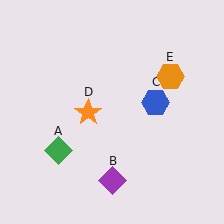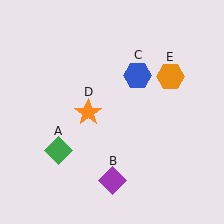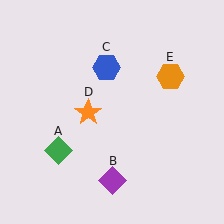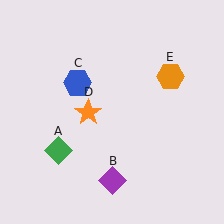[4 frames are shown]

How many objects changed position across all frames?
1 object changed position: blue hexagon (object C).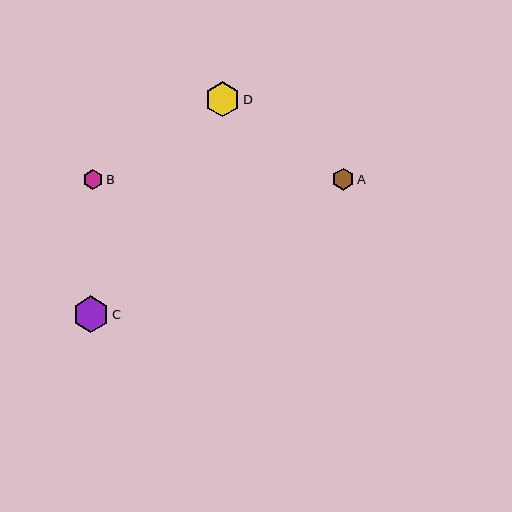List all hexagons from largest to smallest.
From largest to smallest: C, D, A, B.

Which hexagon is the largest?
Hexagon C is the largest with a size of approximately 37 pixels.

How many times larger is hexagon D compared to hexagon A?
Hexagon D is approximately 1.6 times the size of hexagon A.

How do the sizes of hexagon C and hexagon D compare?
Hexagon C and hexagon D are approximately the same size.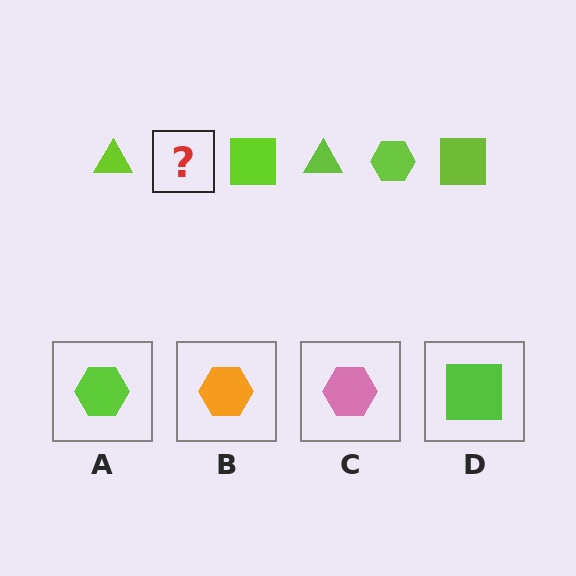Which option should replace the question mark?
Option A.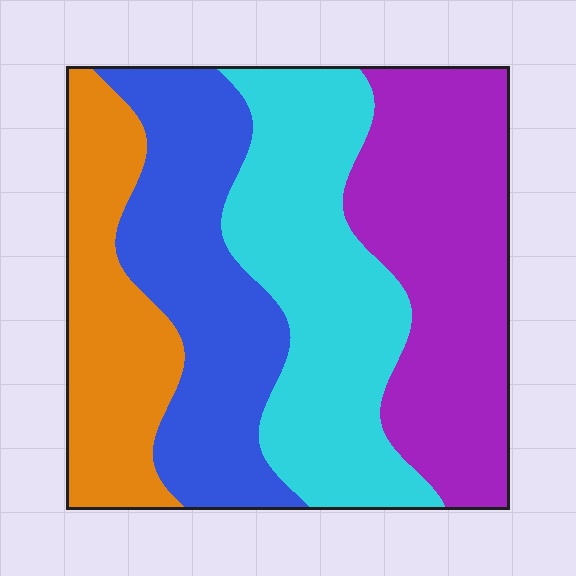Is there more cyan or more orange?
Cyan.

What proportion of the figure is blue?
Blue takes up about one quarter (1/4) of the figure.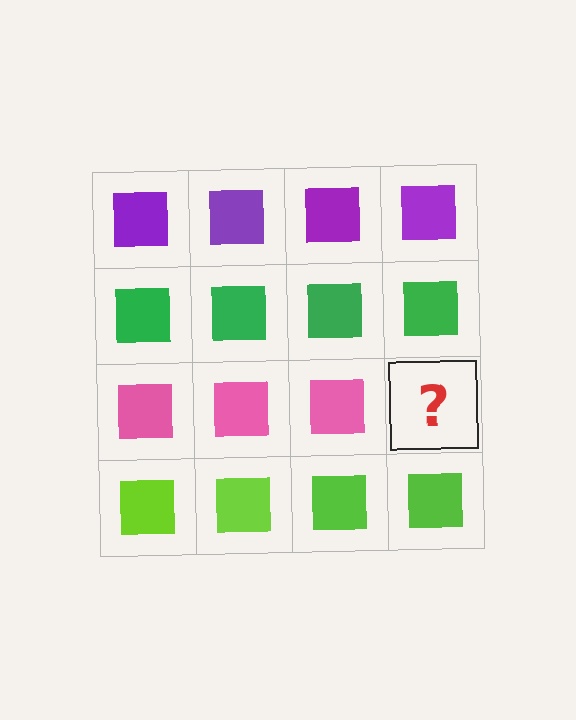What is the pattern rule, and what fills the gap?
The rule is that each row has a consistent color. The gap should be filled with a pink square.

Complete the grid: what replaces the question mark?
The question mark should be replaced with a pink square.